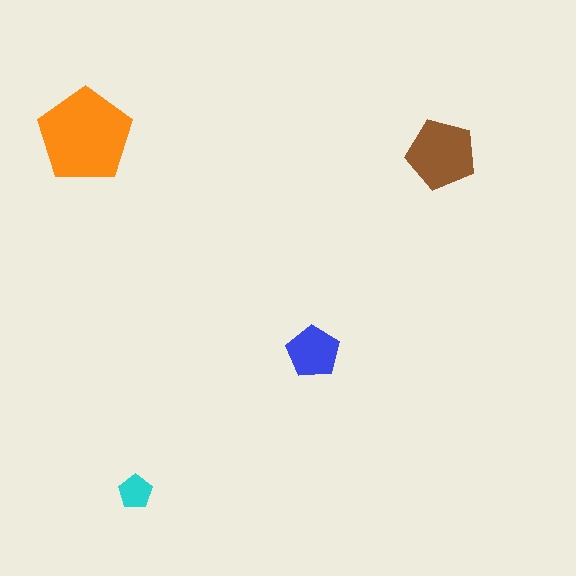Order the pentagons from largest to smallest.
the orange one, the brown one, the blue one, the cyan one.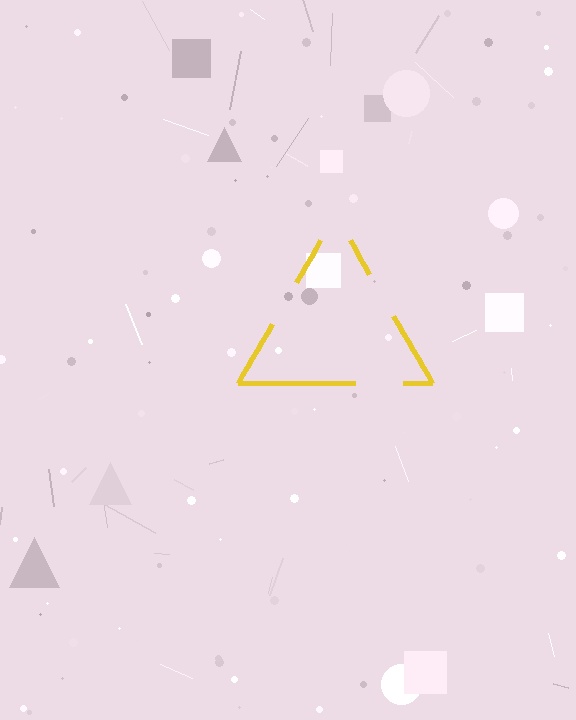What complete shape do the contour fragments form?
The contour fragments form a triangle.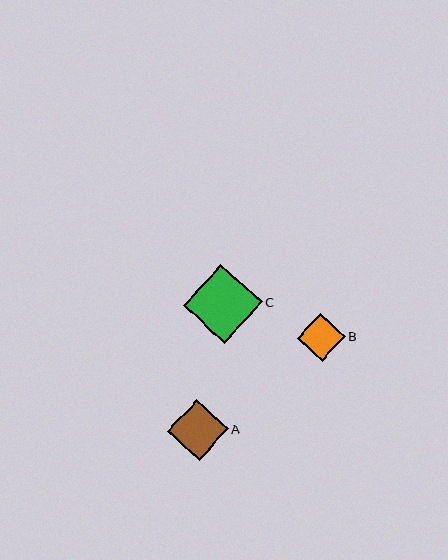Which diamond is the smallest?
Diamond B is the smallest with a size of approximately 48 pixels.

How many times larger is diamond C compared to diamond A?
Diamond C is approximately 1.3 times the size of diamond A.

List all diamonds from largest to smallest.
From largest to smallest: C, A, B.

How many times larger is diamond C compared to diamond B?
Diamond C is approximately 1.6 times the size of diamond B.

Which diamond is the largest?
Diamond C is the largest with a size of approximately 79 pixels.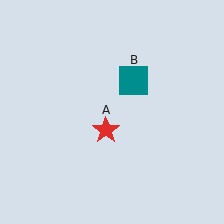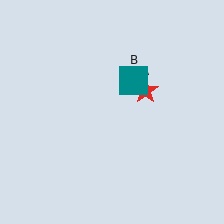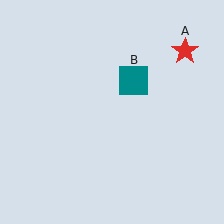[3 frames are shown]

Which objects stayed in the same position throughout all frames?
Teal square (object B) remained stationary.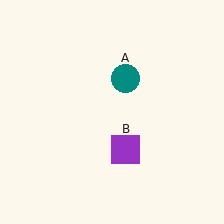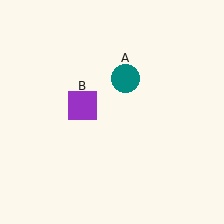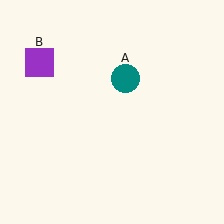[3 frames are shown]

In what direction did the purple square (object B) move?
The purple square (object B) moved up and to the left.